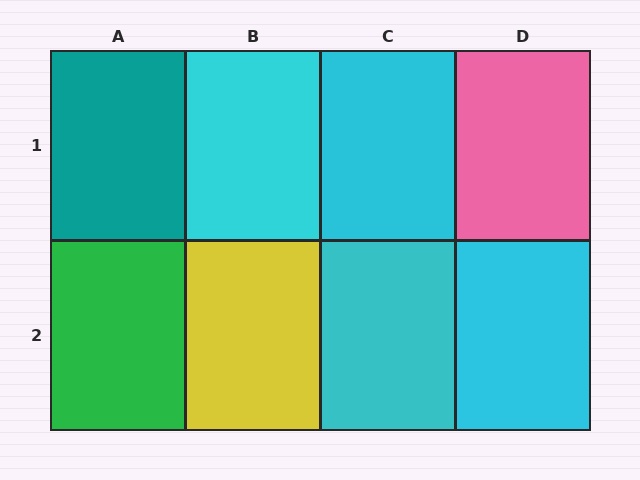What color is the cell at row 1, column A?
Teal.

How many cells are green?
1 cell is green.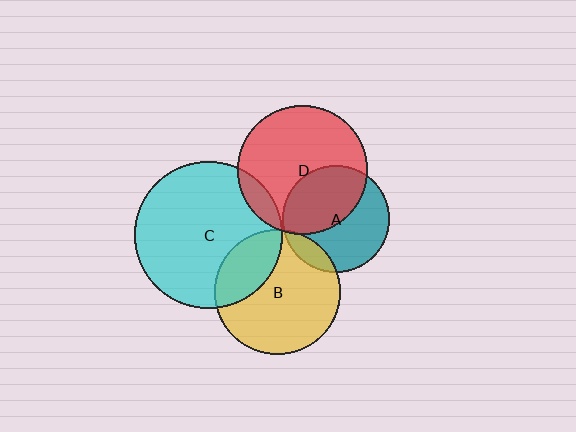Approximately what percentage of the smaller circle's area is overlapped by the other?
Approximately 45%.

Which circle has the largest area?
Circle C (cyan).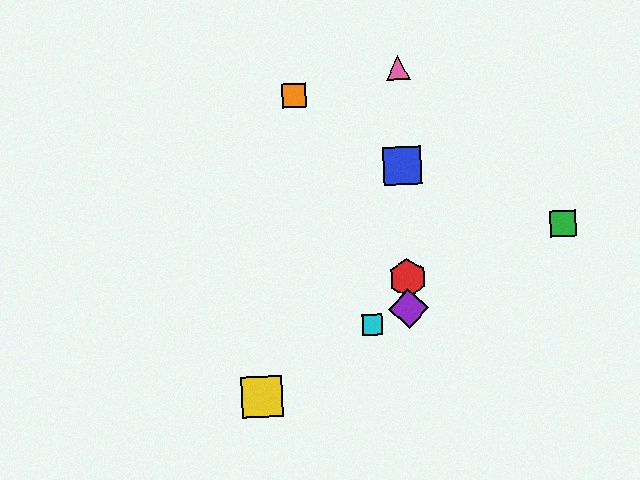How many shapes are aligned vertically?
4 shapes (the red hexagon, the blue square, the purple diamond, the pink triangle) are aligned vertically.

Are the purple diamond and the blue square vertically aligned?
Yes, both are at x≈409.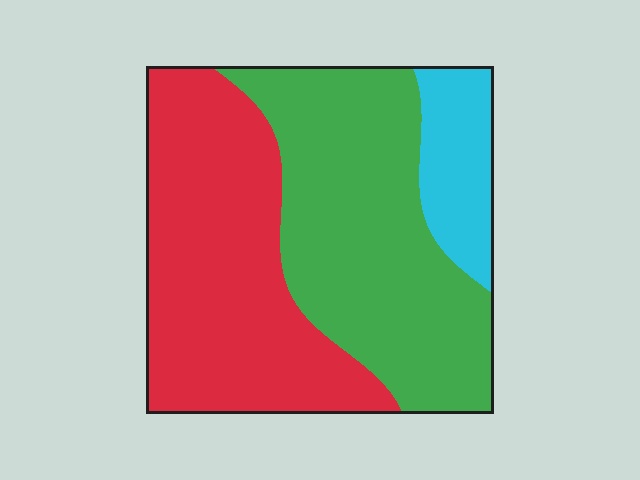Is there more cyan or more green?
Green.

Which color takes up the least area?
Cyan, at roughly 10%.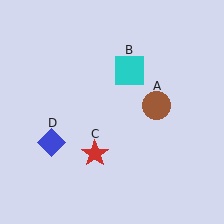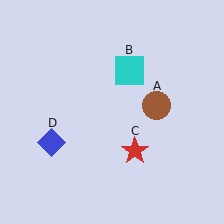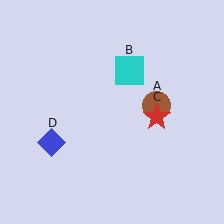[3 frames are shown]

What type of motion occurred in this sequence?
The red star (object C) rotated counterclockwise around the center of the scene.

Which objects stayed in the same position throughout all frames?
Brown circle (object A) and cyan square (object B) and blue diamond (object D) remained stationary.